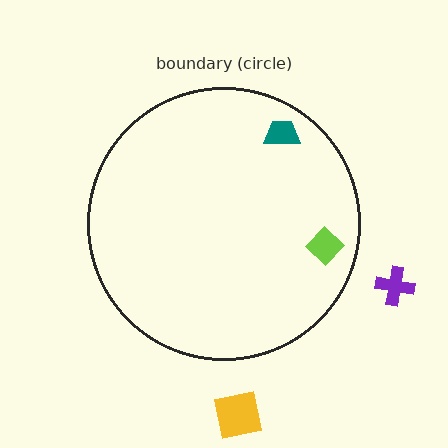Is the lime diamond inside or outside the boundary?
Inside.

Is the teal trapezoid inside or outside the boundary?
Inside.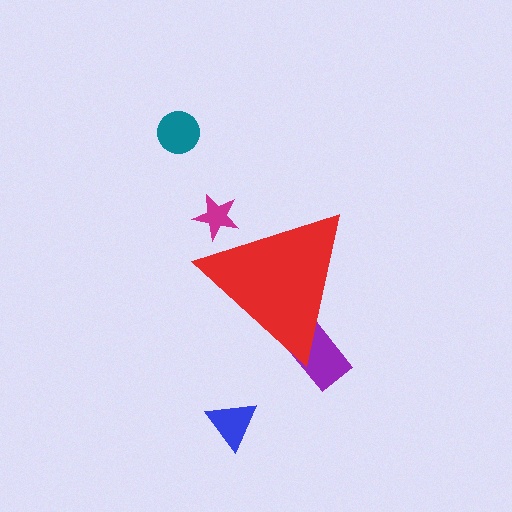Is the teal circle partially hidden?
No, the teal circle is fully visible.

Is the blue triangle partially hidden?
No, the blue triangle is fully visible.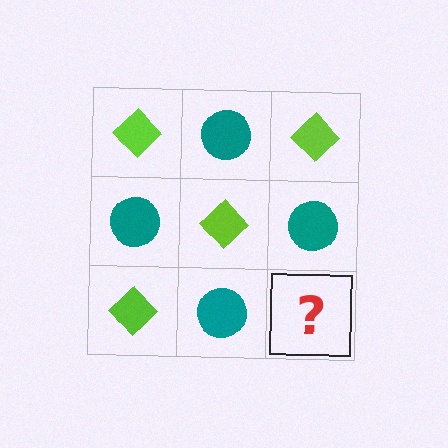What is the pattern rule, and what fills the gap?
The rule is that it alternates lime diamond and teal circle in a checkerboard pattern. The gap should be filled with a lime diamond.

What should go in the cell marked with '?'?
The missing cell should contain a lime diamond.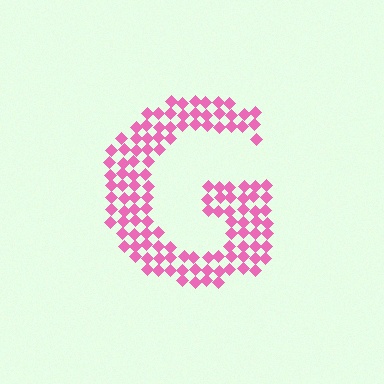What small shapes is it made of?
It is made of small diamonds.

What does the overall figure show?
The overall figure shows the letter G.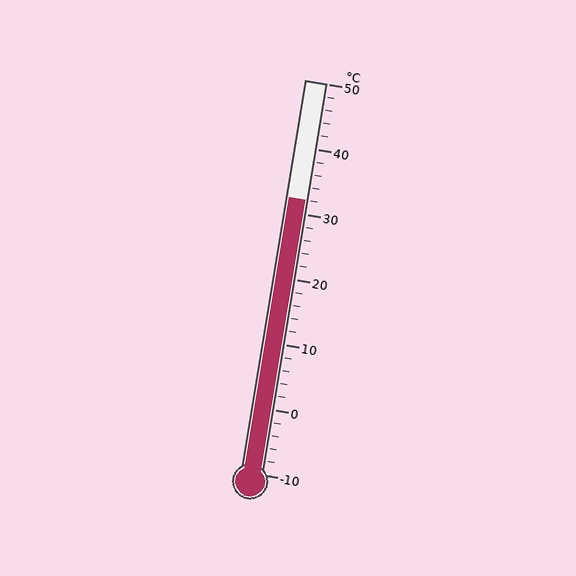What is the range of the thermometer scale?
The thermometer scale ranges from -10°C to 50°C.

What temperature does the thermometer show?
The thermometer shows approximately 32°C.